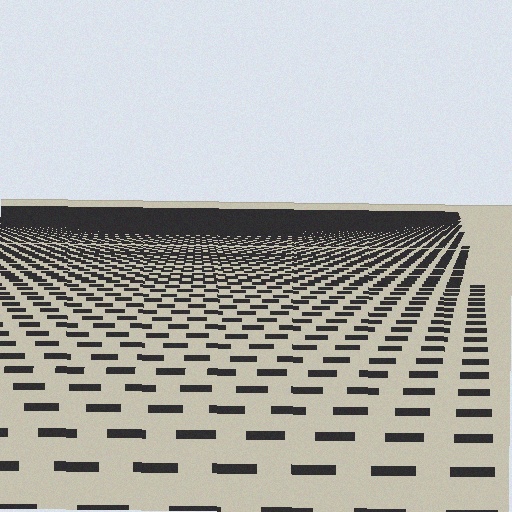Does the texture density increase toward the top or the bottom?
Density increases toward the top.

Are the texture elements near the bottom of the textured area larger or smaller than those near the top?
Larger. Near the bottom, elements are closer to the viewer and appear at a bigger on-screen size.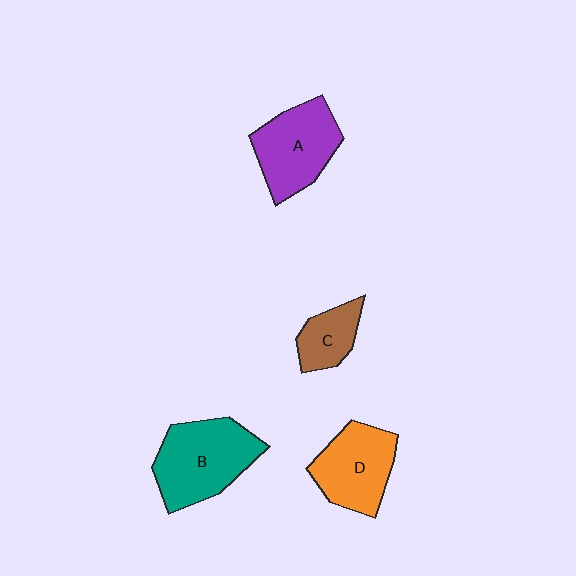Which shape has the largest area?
Shape B (teal).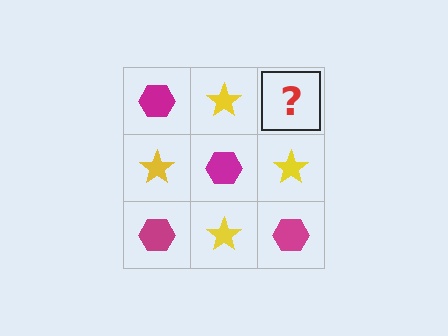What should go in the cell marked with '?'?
The missing cell should contain a magenta hexagon.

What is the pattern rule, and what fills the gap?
The rule is that it alternates magenta hexagon and yellow star in a checkerboard pattern. The gap should be filled with a magenta hexagon.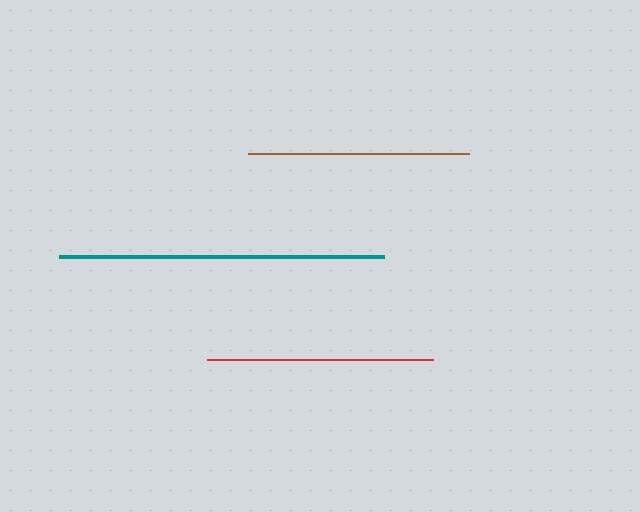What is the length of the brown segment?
The brown segment is approximately 221 pixels long.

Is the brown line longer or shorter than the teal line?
The teal line is longer than the brown line.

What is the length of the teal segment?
The teal segment is approximately 325 pixels long.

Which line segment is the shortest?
The brown line is the shortest at approximately 221 pixels.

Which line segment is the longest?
The teal line is the longest at approximately 325 pixels.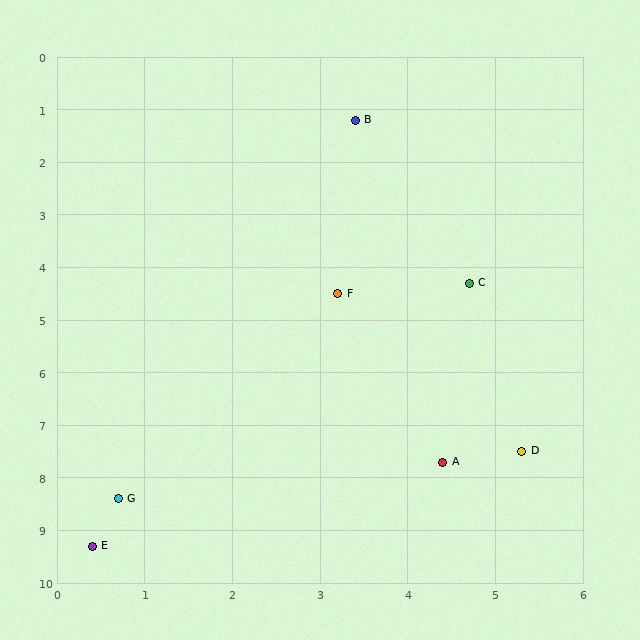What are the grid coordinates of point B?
Point B is at approximately (3.4, 1.2).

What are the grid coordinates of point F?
Point F is at approximately (3.2, 4.5).